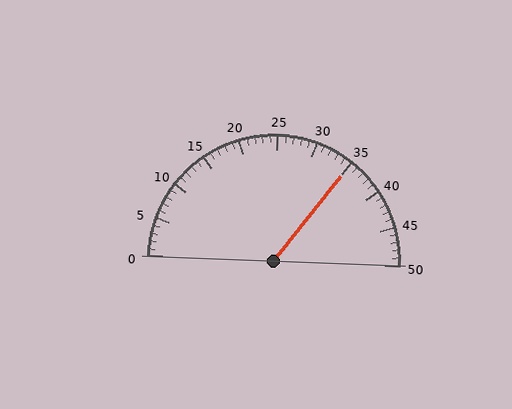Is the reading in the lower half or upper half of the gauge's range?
The reading is in the upper half of the range (0 to 50).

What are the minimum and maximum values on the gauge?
The gauge ranges from 0 to 50.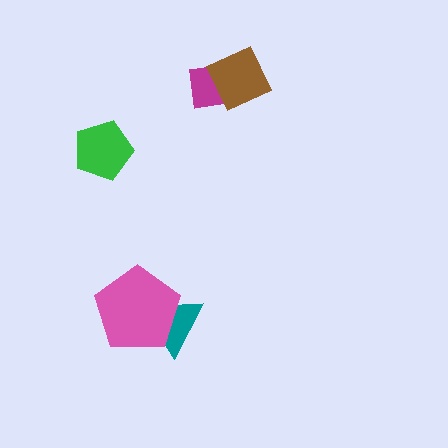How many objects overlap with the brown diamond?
1 object overlaps with the brown diamond.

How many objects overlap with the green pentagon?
0 objects overlap with the green pentagon.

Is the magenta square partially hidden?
Yes, it is partially covered by another shape.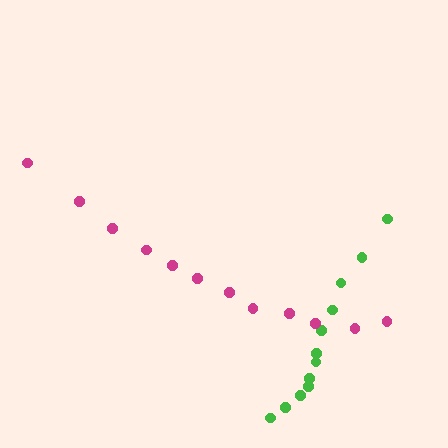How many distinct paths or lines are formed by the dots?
There are 2 distinct paths.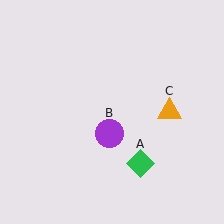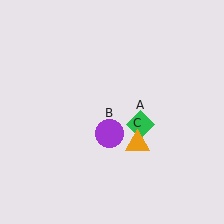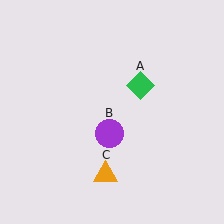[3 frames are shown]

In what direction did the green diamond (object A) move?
The green diamond (object A) moved up.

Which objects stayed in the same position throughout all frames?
Purple circle (object B) remained stationary.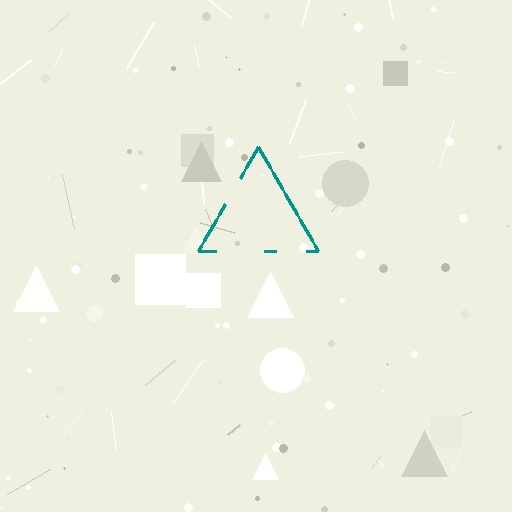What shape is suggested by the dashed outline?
The dashed outline suggests a triangle.